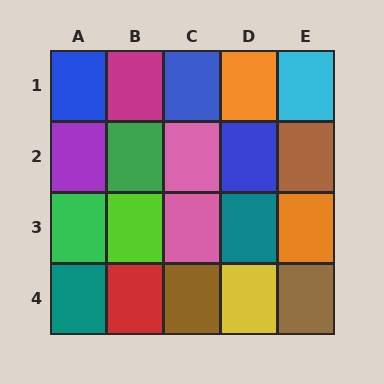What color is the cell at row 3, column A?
Green.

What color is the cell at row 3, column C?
Pink.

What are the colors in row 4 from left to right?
Teal, red, brown, yellow, brown.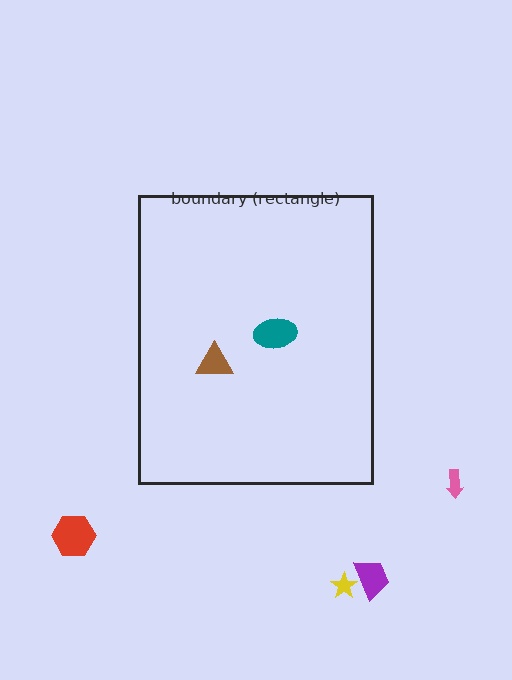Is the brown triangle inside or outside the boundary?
Inside.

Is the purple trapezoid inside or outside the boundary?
Outside.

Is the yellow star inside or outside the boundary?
Outside.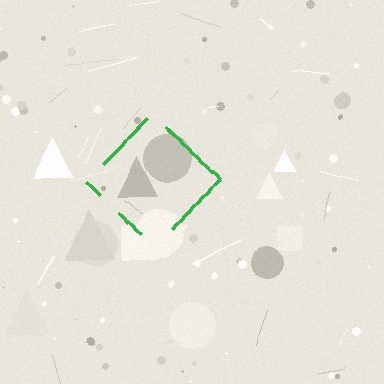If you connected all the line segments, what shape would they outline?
They would outline a diamond.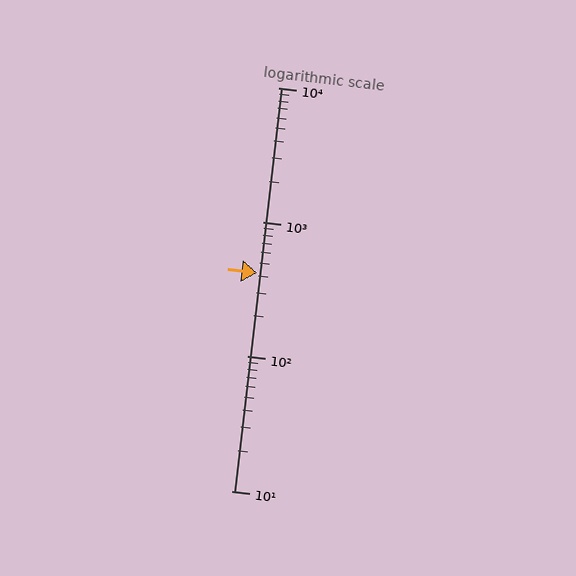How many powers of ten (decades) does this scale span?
The scale spans 3 decades, from 10 to 10000.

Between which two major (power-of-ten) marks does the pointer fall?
The pointer is between 100 and 1000.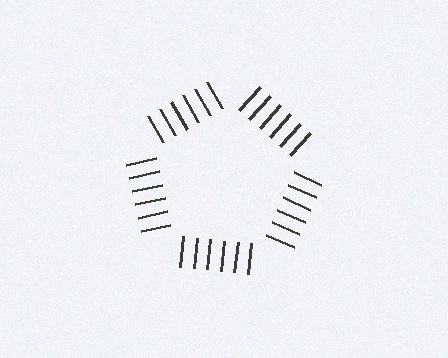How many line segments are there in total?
30 — 6 along each of the 5 edges.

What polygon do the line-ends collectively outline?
An illusory pentagon — the line segments terminate on its edges but no continuous stroke is drawn.